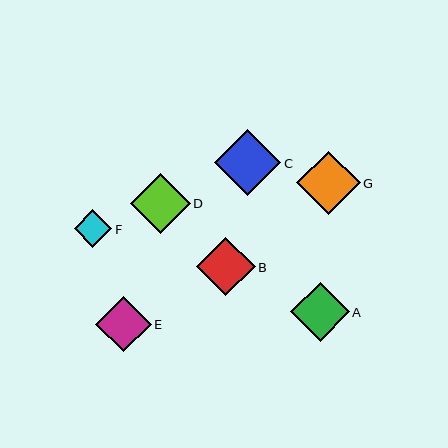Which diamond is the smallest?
Diamond F is the smallest with a size of approximately 38 pixels.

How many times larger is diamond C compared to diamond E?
Diamond C is approximately 1.2 times the size of diamond E.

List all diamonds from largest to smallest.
From largest to smallest: C, G, D, A, B, E, F.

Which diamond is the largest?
Diamond C is the largest with a size of approximately 67 pixels.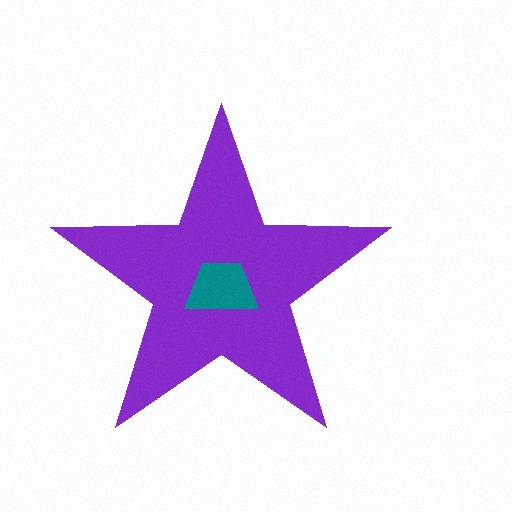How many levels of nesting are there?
2.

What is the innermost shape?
The teal trapezoid.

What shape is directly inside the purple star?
The teal trapezoid.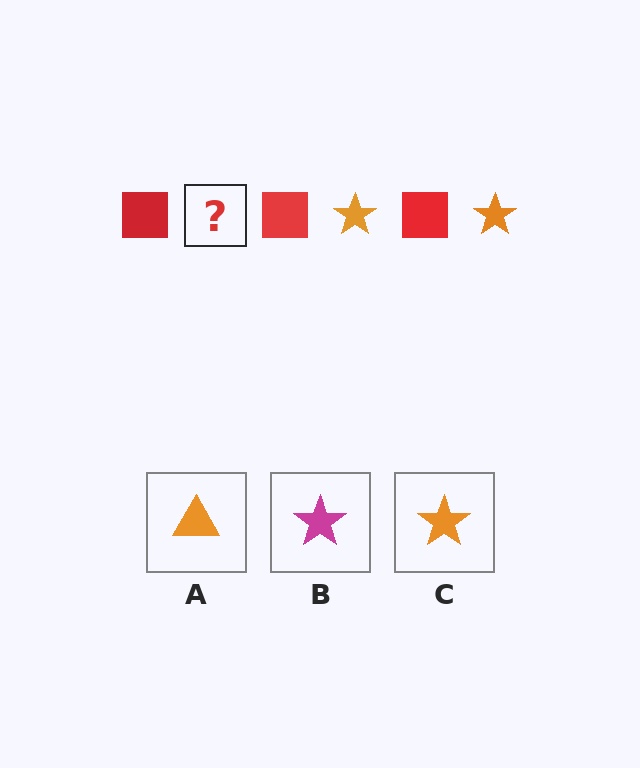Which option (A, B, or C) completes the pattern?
C.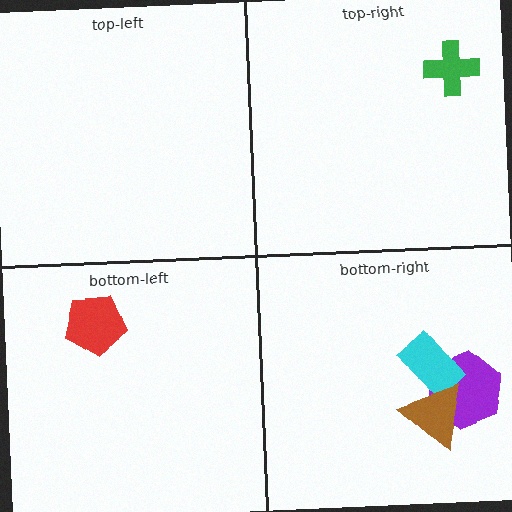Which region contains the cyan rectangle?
The bottom-right region.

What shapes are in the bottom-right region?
The purple hexagon, the cyan rectangle, the brown triangle.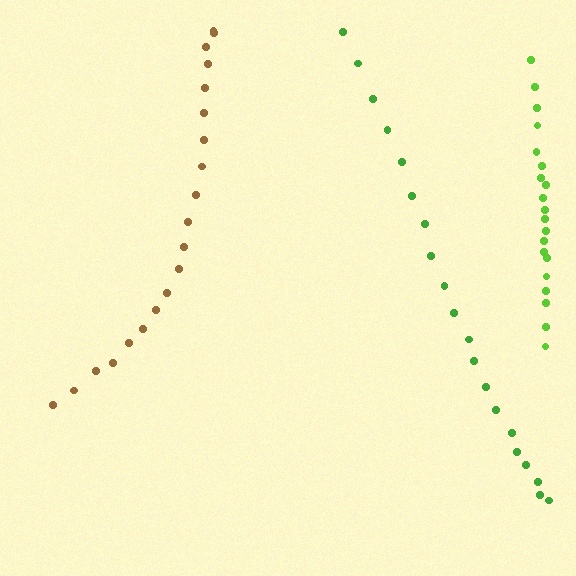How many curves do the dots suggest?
There are 3 distinct paths.